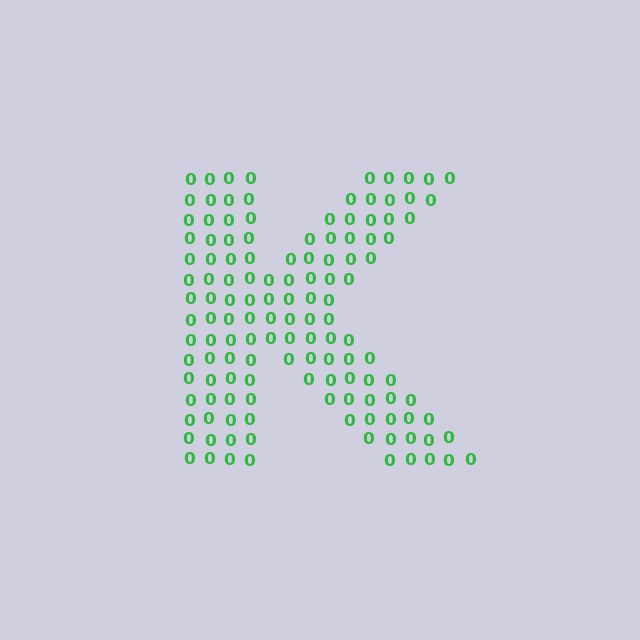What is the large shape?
The large shape is the letter K.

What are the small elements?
The small elements are digit 0's.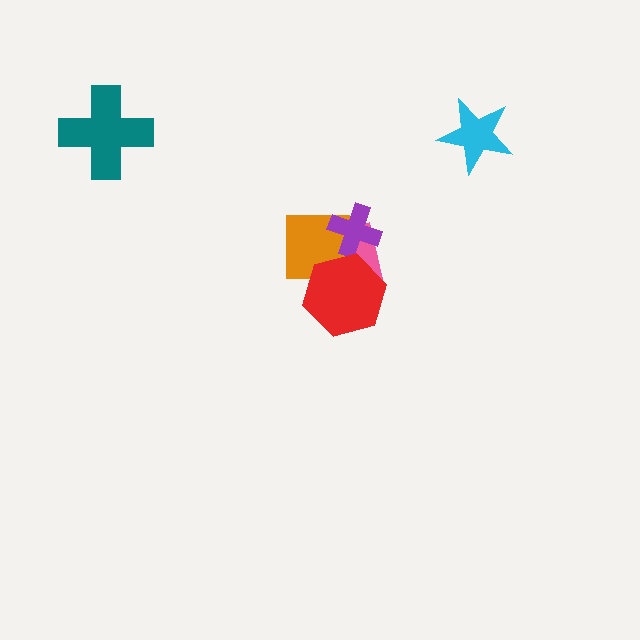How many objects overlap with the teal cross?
0 objects overlap with the teal cross.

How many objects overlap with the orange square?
3 objects overlap with the orange square.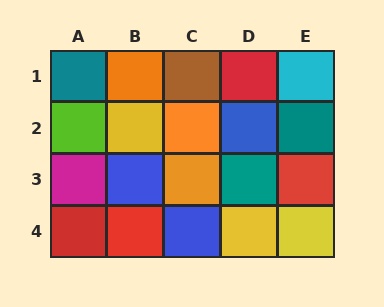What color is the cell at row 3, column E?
Red.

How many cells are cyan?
1 cell is cyan.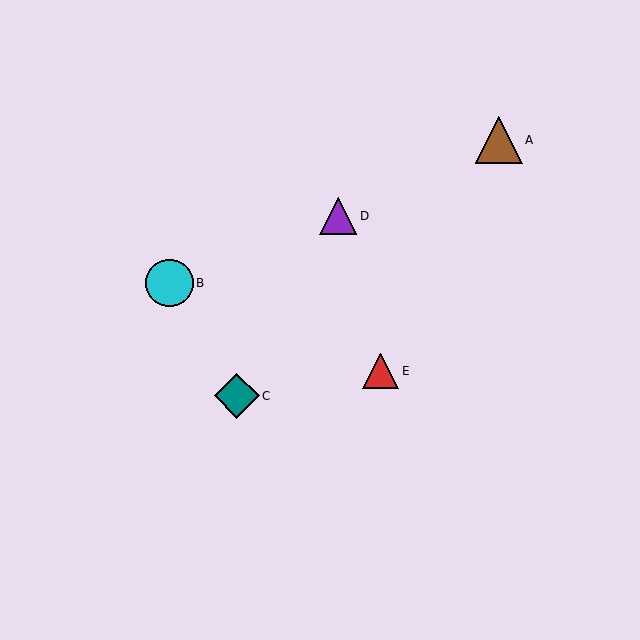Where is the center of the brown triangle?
The center of the brown triangle is at (499, 140).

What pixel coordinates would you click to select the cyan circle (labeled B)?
Click at (169, 283) to select the cyan circle B.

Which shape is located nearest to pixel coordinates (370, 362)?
The red triangle (labeled E) at (381, 371) is nearest to that location.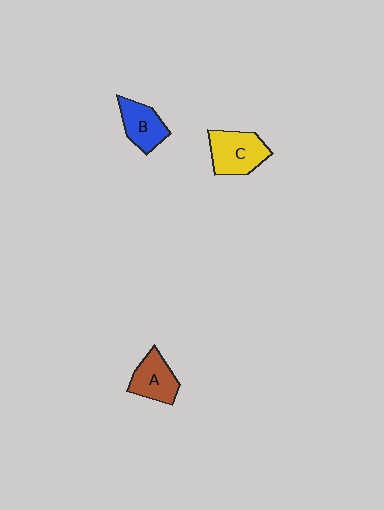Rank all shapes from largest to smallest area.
From largest to smallest: C (yellow), A (brown), B (blue).